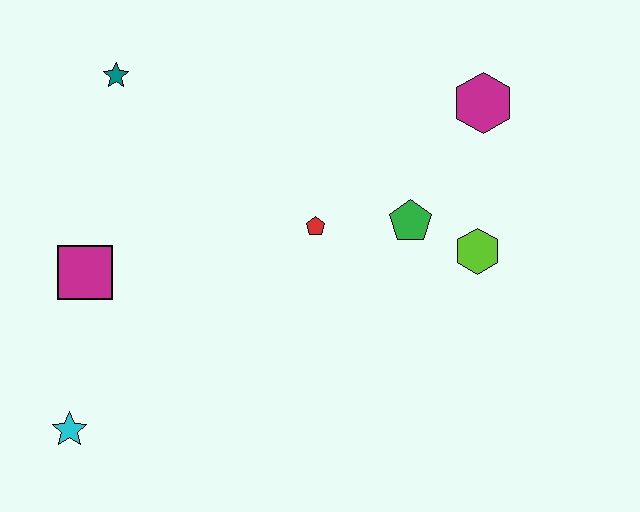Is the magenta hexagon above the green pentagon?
Yes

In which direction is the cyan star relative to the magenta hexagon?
The cyan star is to the left of the magenta hexagon.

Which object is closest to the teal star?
The magenta square is closest to the teal star.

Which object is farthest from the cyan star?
The magenta hexagon is farthest from the cyan star.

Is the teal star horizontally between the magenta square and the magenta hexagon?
Yes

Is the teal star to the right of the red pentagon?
No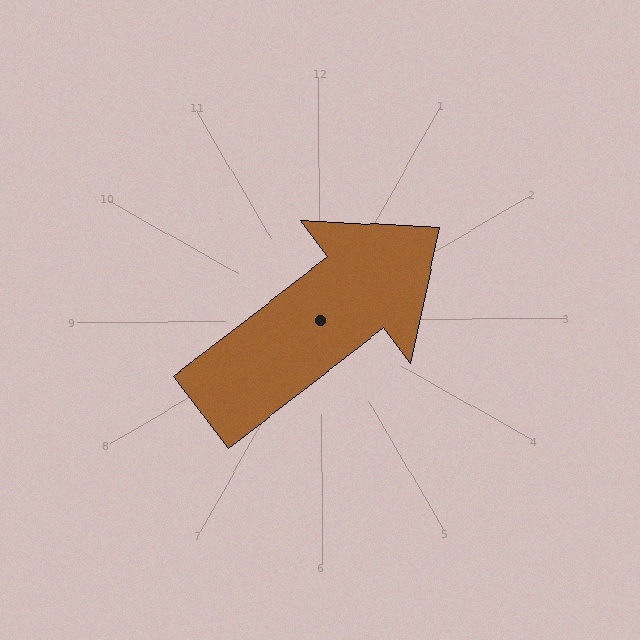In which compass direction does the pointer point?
Northeast.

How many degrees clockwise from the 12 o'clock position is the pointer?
Approximately 53 degrees.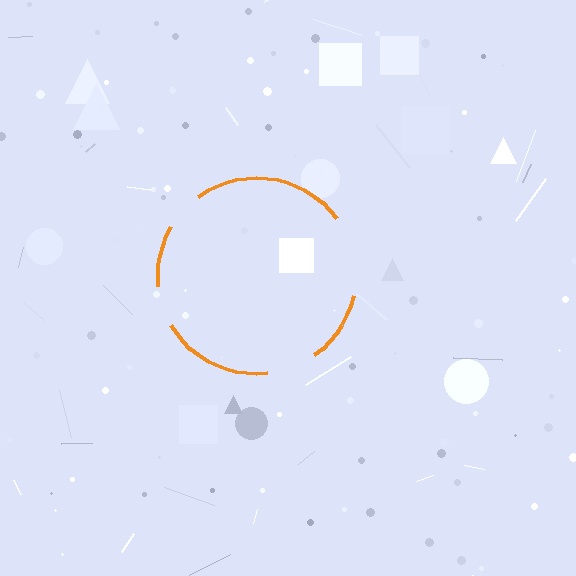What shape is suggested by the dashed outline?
The dashed outline suggests a circle.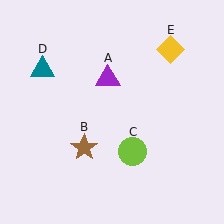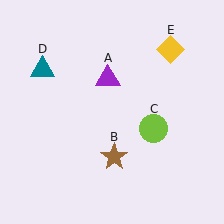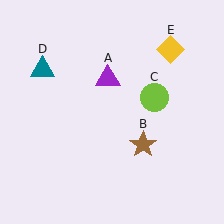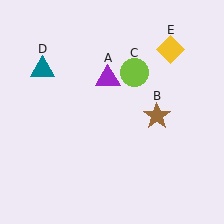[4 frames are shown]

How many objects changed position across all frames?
2 objects changed position: brown star (object B), lime circle (object C).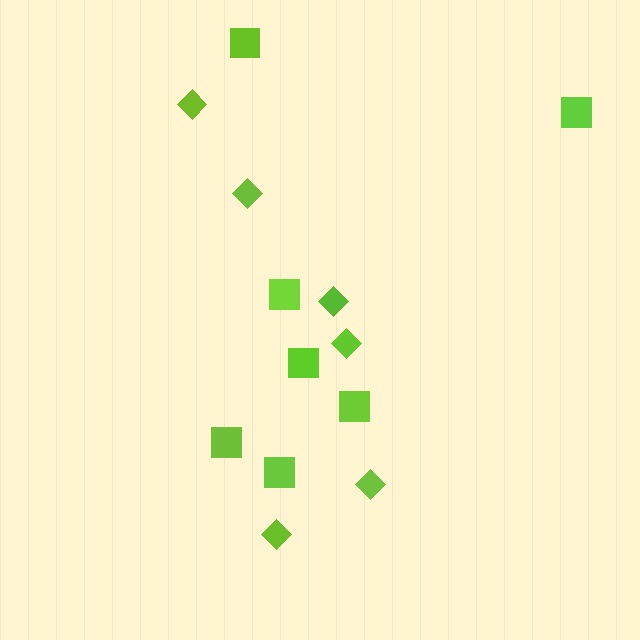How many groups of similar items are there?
There are 2 groups: one group of squares (7) and one group of diamonds (6).